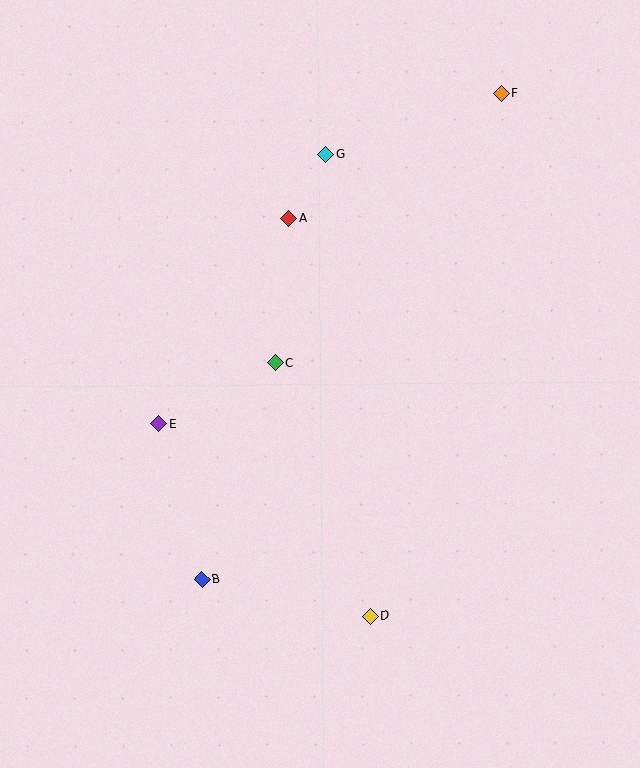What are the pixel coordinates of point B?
Point B is at (202, 579).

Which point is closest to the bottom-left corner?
Point B is closest to the bottom-left corner.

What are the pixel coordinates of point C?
Point C is at (275, 363).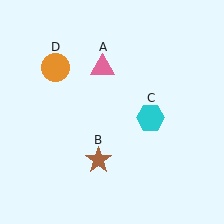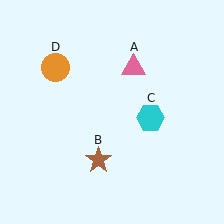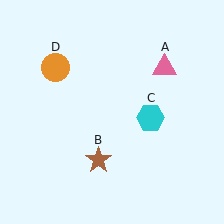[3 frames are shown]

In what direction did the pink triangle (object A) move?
The pink triangle (object A) moved right.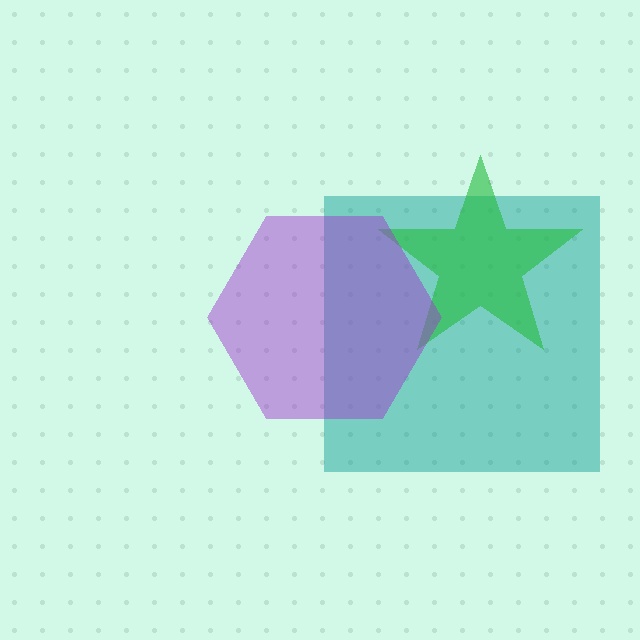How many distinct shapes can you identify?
There are 3 distinct shapes: a teal square, a green star, a purple hexagon.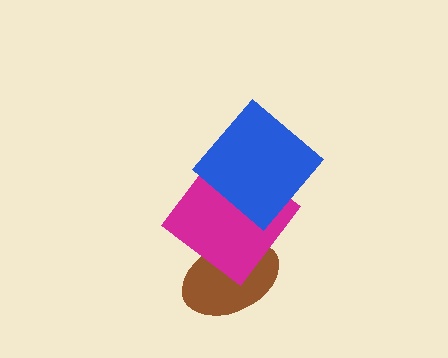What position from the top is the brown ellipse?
The brown ellipse is 3rd from the top.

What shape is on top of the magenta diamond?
The blue diamond is on top of the magenta diamond.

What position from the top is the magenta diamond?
The magenta diamond is 2nd from the top.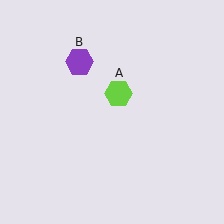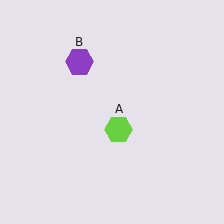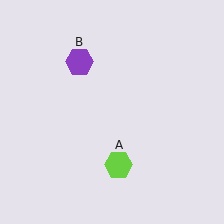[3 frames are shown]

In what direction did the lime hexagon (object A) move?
The lime hexagon (object A) moved down.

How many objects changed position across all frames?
1 object changed position: lime hexagon (object A).